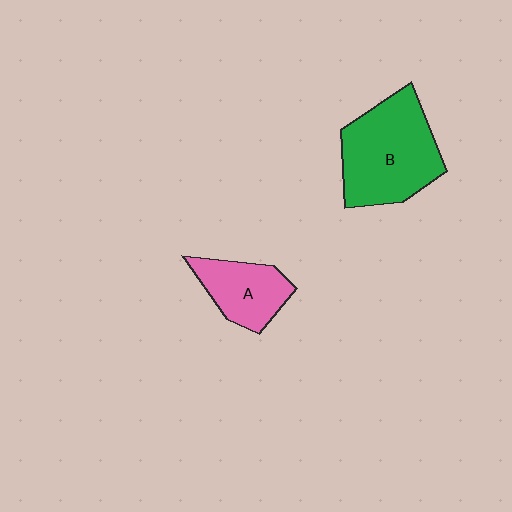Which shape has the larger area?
Shape B (green).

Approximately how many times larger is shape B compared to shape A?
Approximately 1.8 times.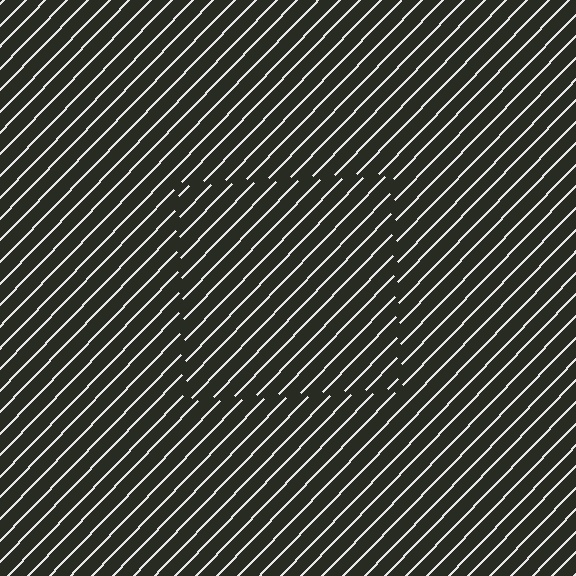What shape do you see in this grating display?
An illusory square. The interior of the shape contains the same grating, shifted by half a period — the contour is defined by the phase discontinuity where line-ends from the inner and outer gratings abut.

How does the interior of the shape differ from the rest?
The interior of the shape contains the same grating, shifted by half a period — the contour is defined by the phase discontinuity where line-ends from the inner and outer gratings abut.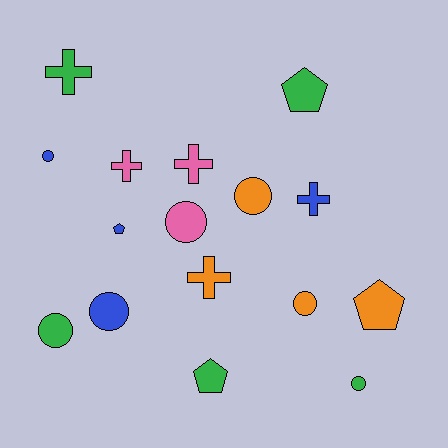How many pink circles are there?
There is 1 pink circle.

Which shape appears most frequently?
Circle, with 7 objects.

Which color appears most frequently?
Green, with 5 objects.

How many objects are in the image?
There are 16 objects.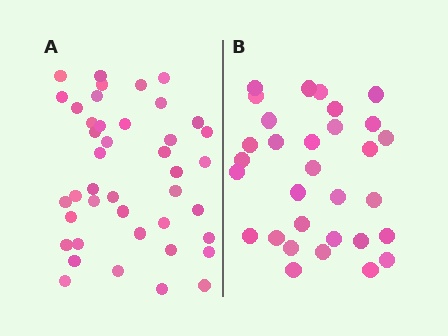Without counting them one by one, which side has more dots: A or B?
Region A (the left region) has more dots.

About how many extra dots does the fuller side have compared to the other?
Region A has roughly 12 or so more dots than region B.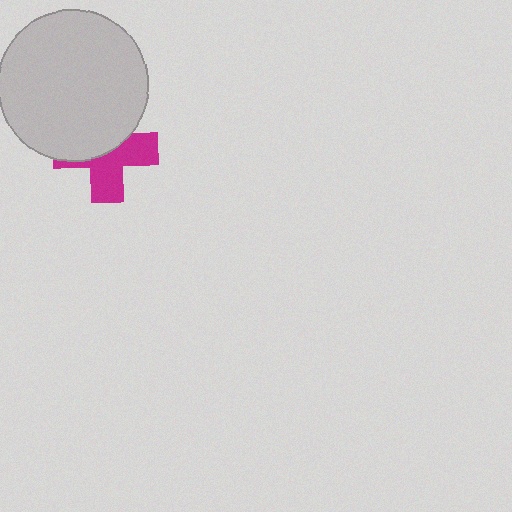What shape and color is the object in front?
The object in front is a light gray circle.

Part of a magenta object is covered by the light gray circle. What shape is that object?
It is a cross.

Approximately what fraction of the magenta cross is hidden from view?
Roughly 49% of the magenta cross is hidden behind the light gray circle.